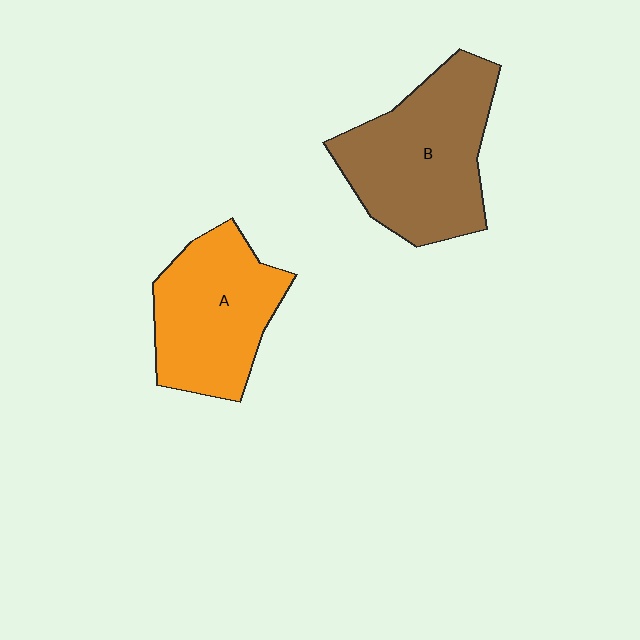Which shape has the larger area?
Shape B (brown).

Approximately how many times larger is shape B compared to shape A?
Approximately 1.2 times.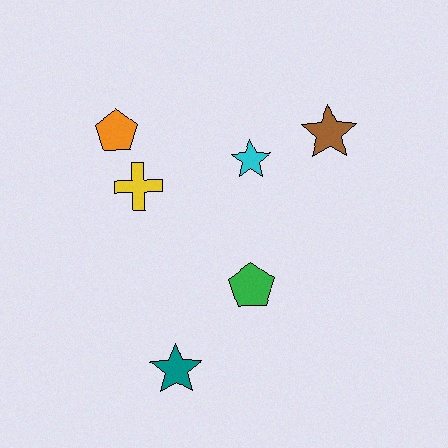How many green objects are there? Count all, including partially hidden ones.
There is 1 green object.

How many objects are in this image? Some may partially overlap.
There are 6 objects.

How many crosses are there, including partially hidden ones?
There is 1 cross.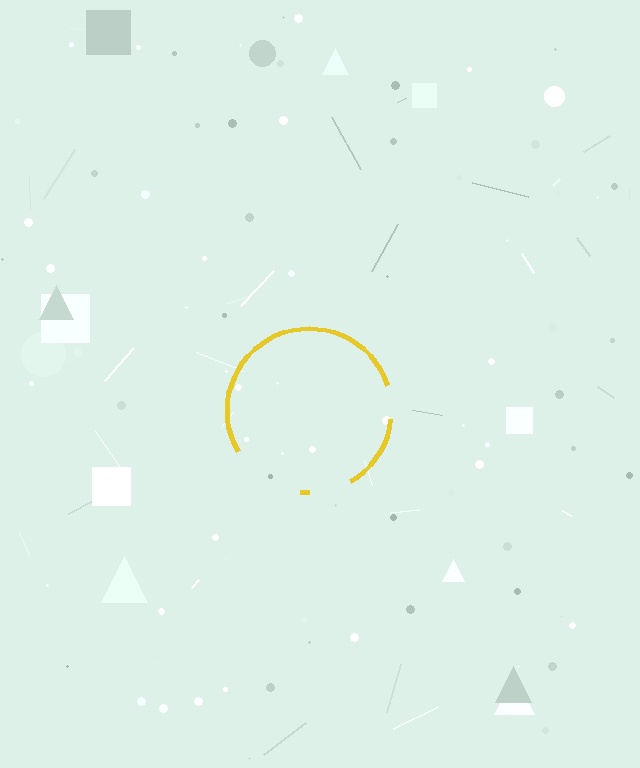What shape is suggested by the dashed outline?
The dashed outline suggests a circle.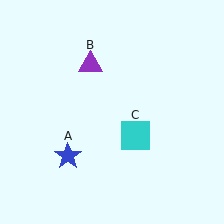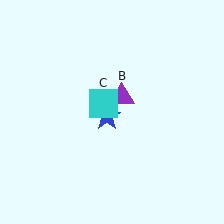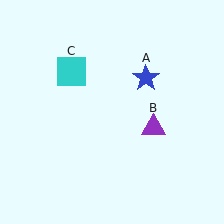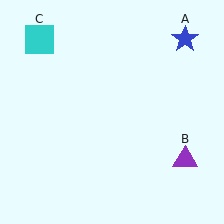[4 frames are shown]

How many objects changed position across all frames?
3 objects changed position: blue star (object A), purple triangle (object B), cyan square (object C).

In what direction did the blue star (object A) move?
The blue star (object A) moved up and to the right.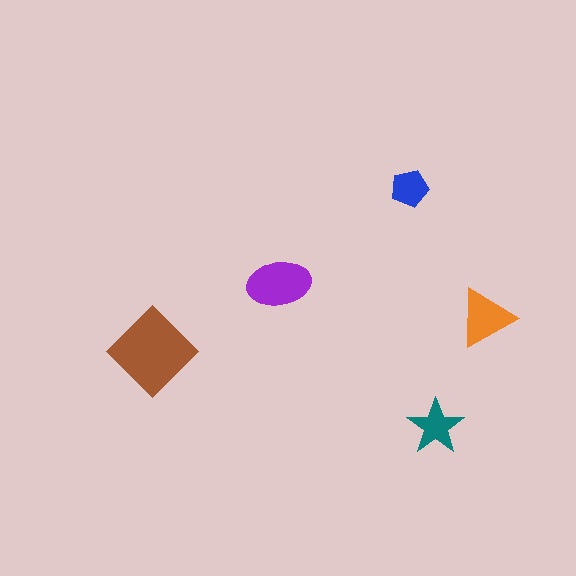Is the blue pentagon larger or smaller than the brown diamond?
Smaller.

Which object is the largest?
The brown diamond.